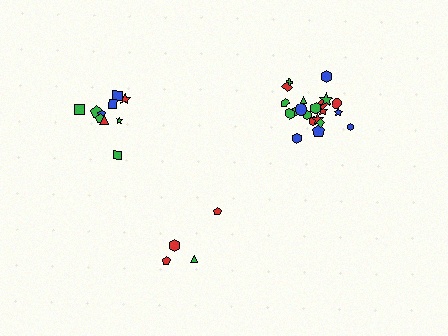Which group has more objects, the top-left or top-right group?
The top-right group.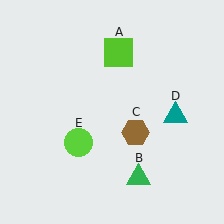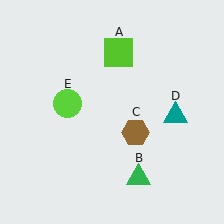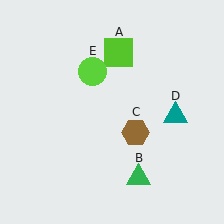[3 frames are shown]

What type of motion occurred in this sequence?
The lime circle (object E) rotated clockwise around the center of the scene.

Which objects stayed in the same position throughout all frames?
Lime square (object A) and green triangle (object B) and brown hexagon (object C) and teal triangle (object D) remained stationary.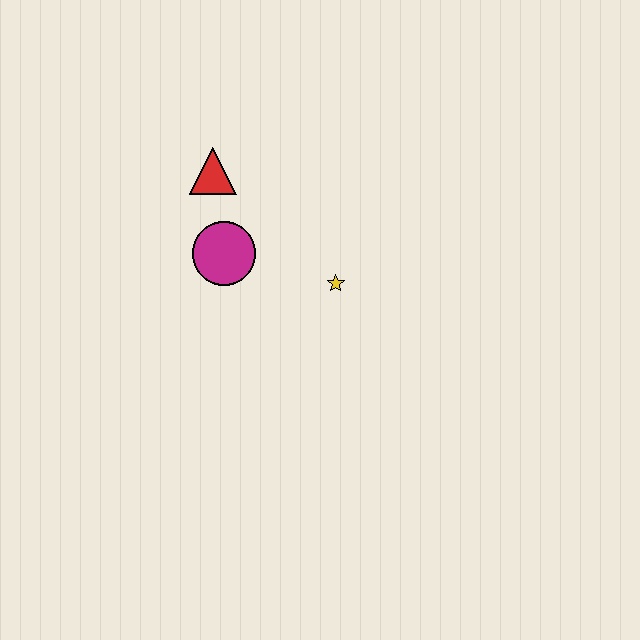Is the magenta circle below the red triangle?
Yes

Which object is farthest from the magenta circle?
The yellow star is farthest from the magenta circle.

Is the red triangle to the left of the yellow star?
Yes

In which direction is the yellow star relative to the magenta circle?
The yellow star is to the right of the magenta circle.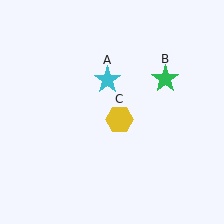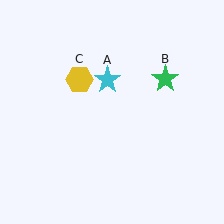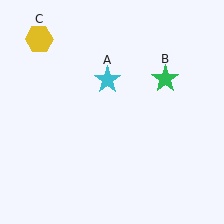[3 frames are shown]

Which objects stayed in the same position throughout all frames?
Cyan star (object A) and green star (object B) remained stationary.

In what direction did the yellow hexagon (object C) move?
The yellow hexagon (object C) moved up and to the left.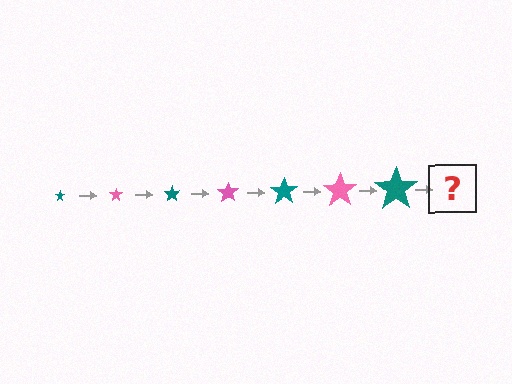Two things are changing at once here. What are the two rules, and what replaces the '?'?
The two rules are that the star grows larger each step and the color cycles through teal and pink. The '?' should be a pink star, larger than the previous one.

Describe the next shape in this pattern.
It should be a pink star, larger than the previous one.